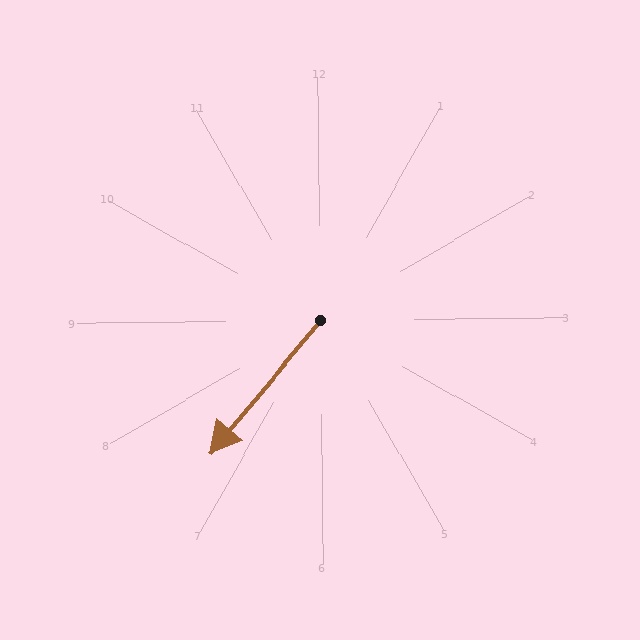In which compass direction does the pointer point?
Southwest.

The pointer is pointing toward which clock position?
Roughly 7 o'clock.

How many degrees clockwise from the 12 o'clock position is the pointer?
Approximately 220 degrees.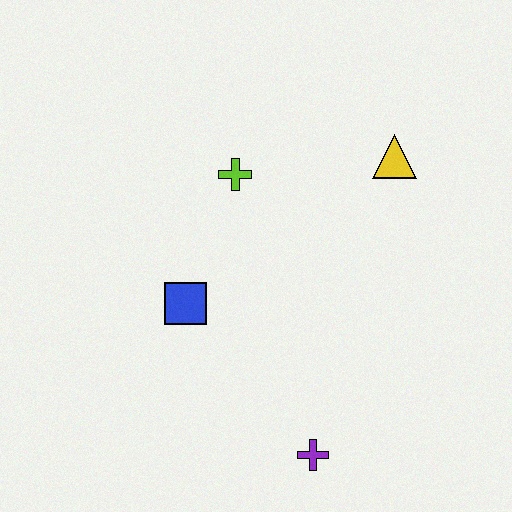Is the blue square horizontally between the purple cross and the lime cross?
No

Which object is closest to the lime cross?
The blue square is closest to the lime cross.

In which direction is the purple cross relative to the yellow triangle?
The purple cross is below the yellow triangle.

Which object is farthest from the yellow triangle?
The purple cross is farthest from the yellow triangle.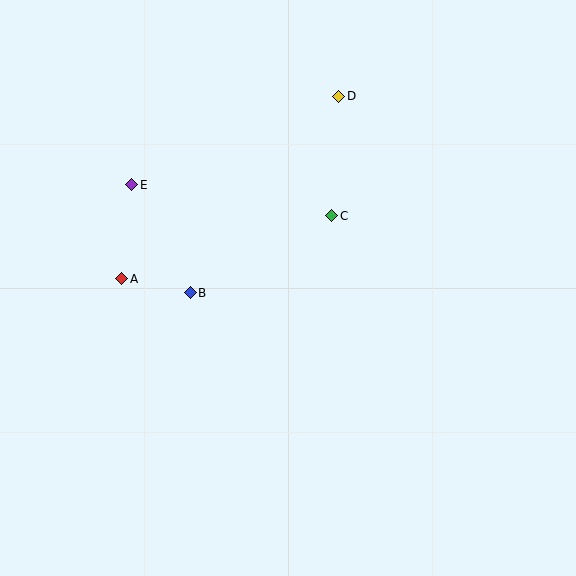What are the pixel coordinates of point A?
Point A is at (122, 279).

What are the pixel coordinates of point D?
Point D is at (339, 96).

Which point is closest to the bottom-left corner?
Point A is closest to the bottom-left corner.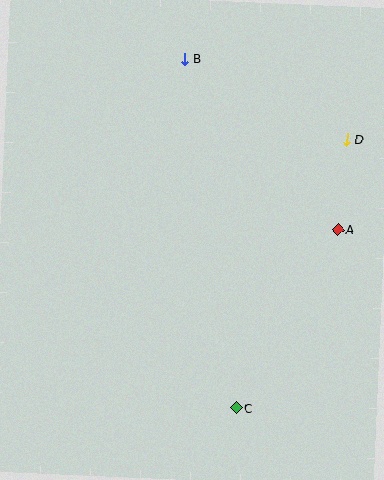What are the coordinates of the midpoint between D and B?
The midpoint between D and B is at (266, 99).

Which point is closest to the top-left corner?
Point B is closest to the top-left corner.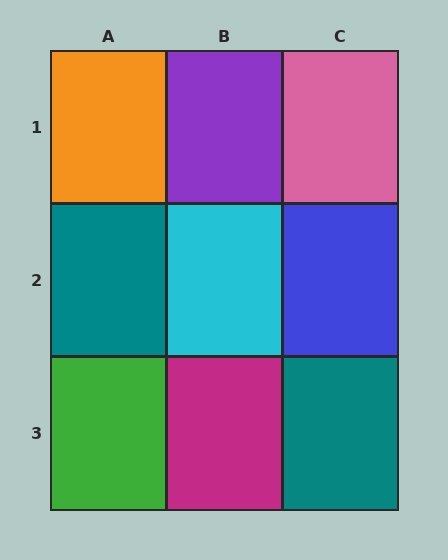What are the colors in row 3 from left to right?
Green, magenta, teal.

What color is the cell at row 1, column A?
Orange.